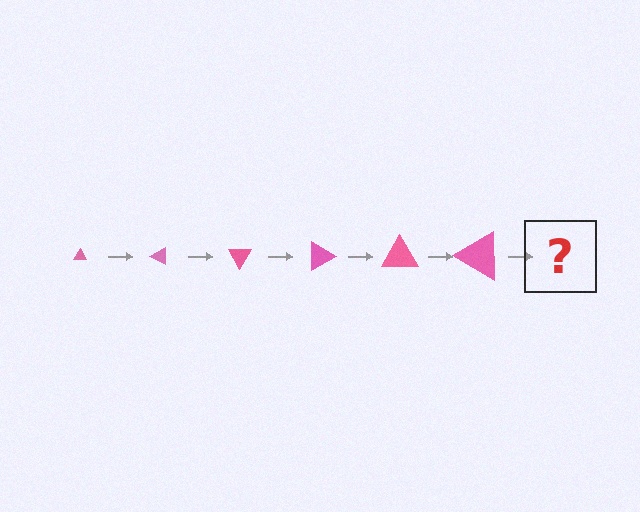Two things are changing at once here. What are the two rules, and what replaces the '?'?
The two rules are that the triangle grows larger each step and it rotates 30 degrees each step. The '?' should be a triangle, larger than the previous one and rotated 180 degrees from the start.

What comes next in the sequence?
The next element should be a triangle, larger than the previous one and rotated 180 degrees from the start.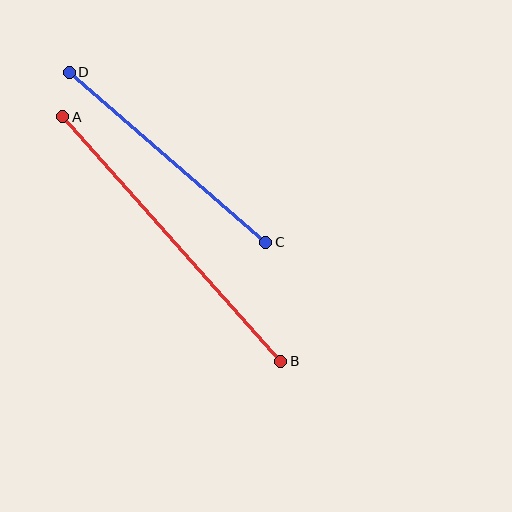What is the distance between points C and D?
The distance is approximately 260 pixels.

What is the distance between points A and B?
The distance is approximately 327 pixels.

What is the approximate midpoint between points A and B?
The midpoint is at approximately (172, 239) pixels.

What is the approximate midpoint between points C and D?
The midpoint is at approximately (167, 157) pixels.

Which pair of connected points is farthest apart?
Points A and B are farthest apart.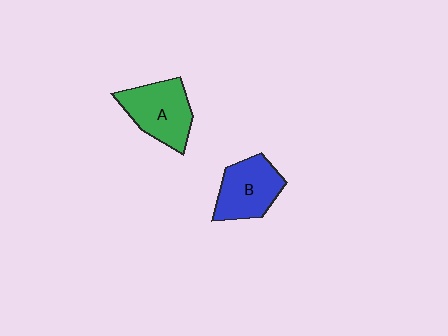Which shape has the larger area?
Shape A (green).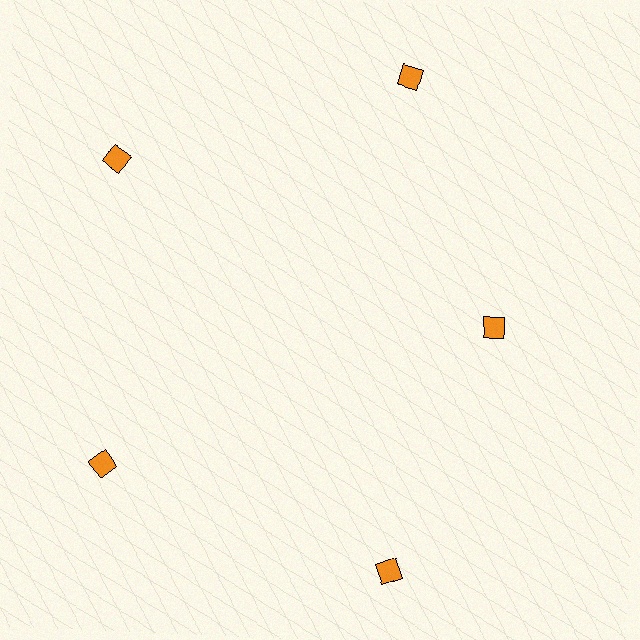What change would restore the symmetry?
The symmetry would be restored by moving it outward, back onto the ring so that all 5 diamonds sit at equal angles and equal distance from the center.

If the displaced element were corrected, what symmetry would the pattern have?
It would have 5-fold rotational symmetry — the pattern would map onto itself every 72 degrees.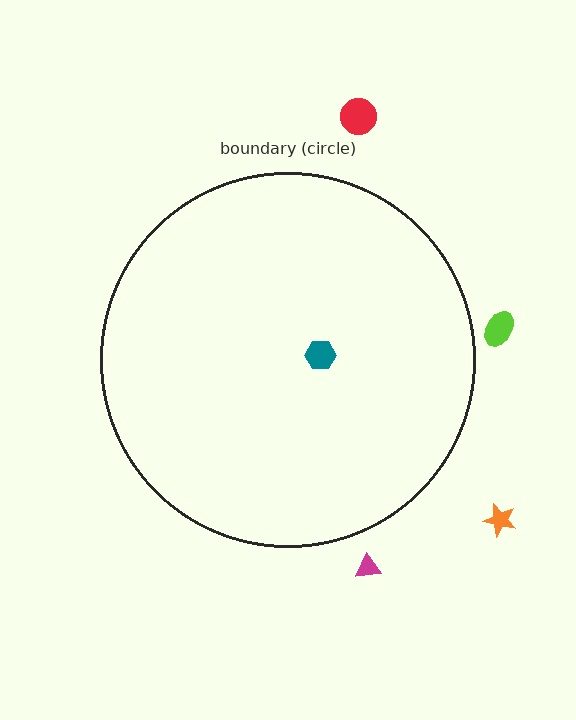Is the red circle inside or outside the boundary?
Outside.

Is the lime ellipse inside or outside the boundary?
Outside.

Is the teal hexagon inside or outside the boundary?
Inside.